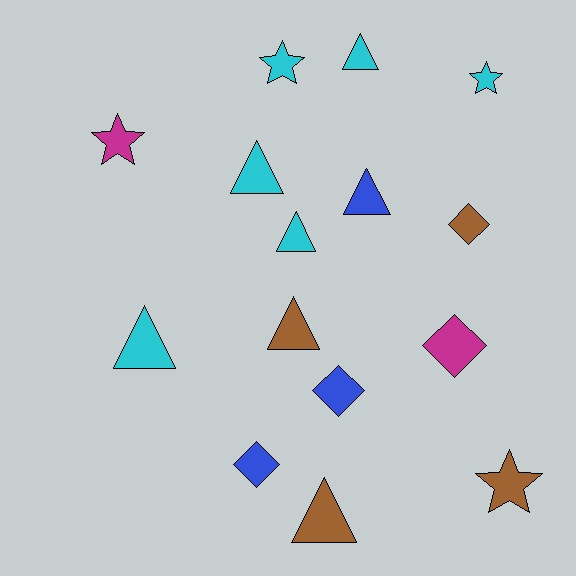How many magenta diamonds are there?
There is 1 magenta diamond.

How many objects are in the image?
There are 15 objects.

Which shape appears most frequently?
Triangle, with 7 objects.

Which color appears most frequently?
Cyan, with 6 objects.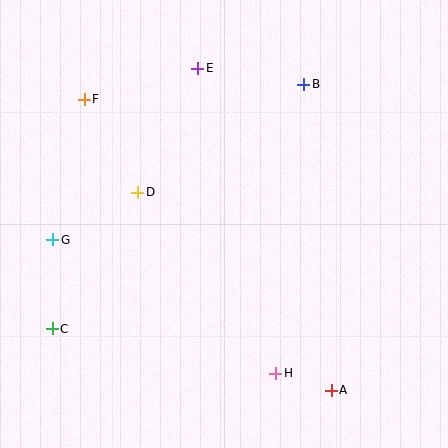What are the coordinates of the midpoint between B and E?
The midpoint between B and E is at (251, 76).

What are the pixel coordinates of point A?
Point A is at (331, 390).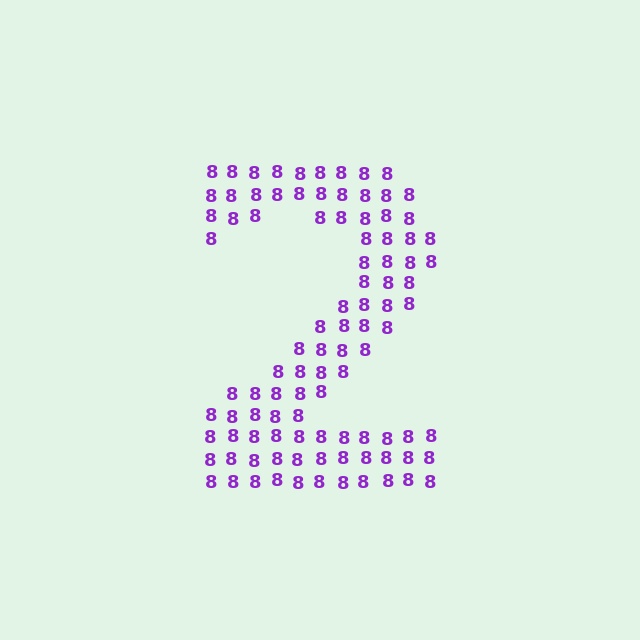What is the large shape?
The large shape is the digit 2.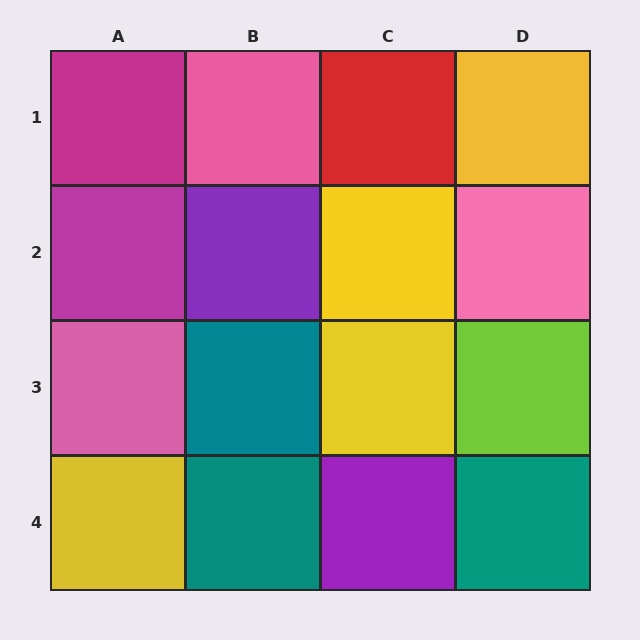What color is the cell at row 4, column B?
Teal.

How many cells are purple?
2 cells are purple.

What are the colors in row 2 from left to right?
Magenta, purple, yellow, pink.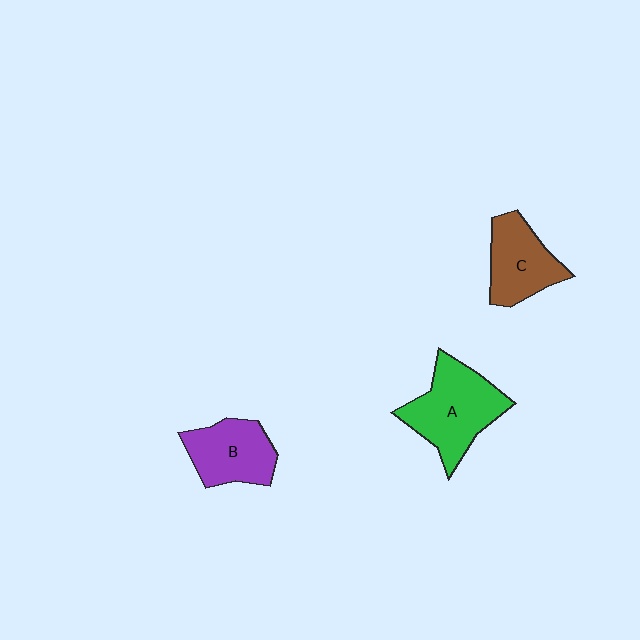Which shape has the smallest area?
Shape C (brown).